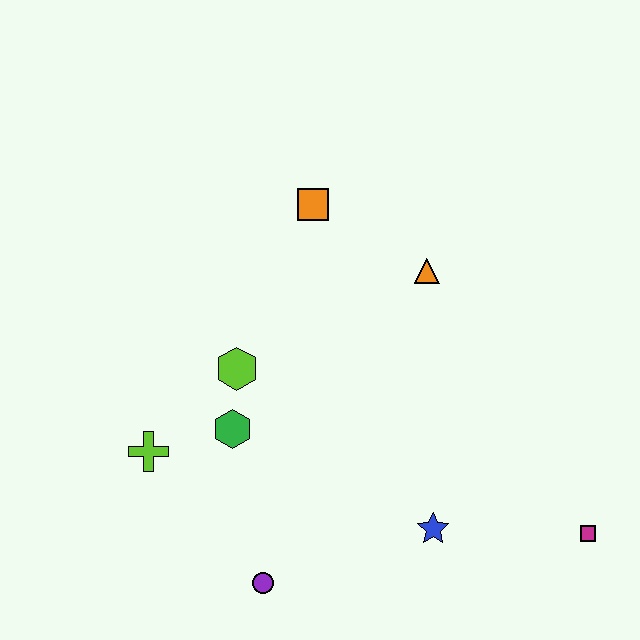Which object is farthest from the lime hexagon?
The magenta square is farthest from the lime hexagon.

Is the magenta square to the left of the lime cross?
No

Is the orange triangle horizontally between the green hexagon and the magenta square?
Yes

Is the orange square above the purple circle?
Yes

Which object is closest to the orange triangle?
The orange square is closest to the orange triangle.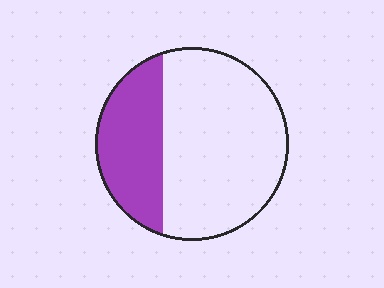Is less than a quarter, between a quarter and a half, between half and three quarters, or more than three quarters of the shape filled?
Between a quarter and a half.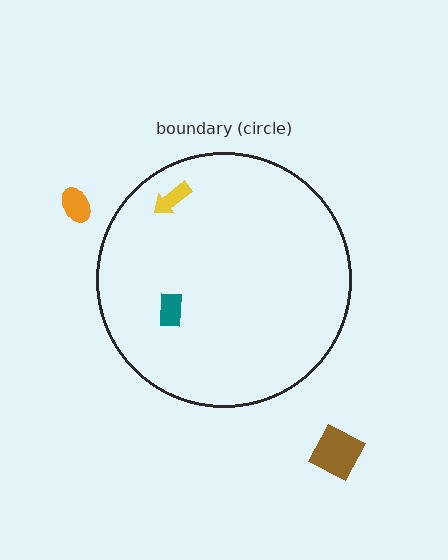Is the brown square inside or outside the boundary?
Outside.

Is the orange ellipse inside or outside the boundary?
Outside.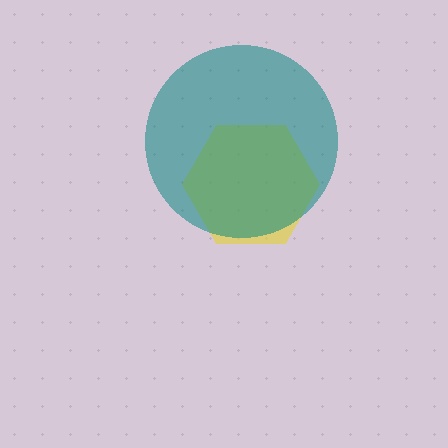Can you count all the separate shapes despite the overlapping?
Yes, there are 2 separate shapes.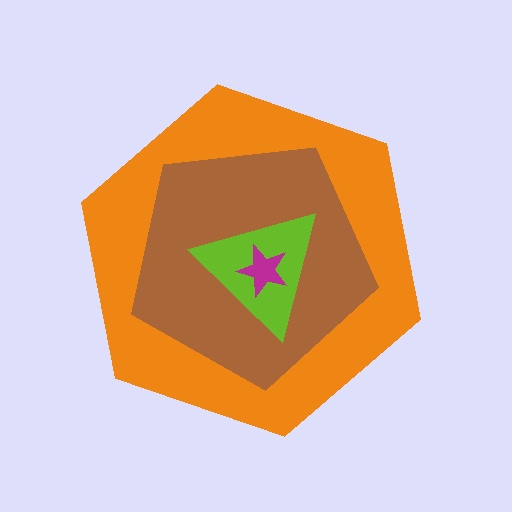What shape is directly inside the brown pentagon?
The lime triangle.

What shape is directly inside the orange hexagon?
The brown pentagon.